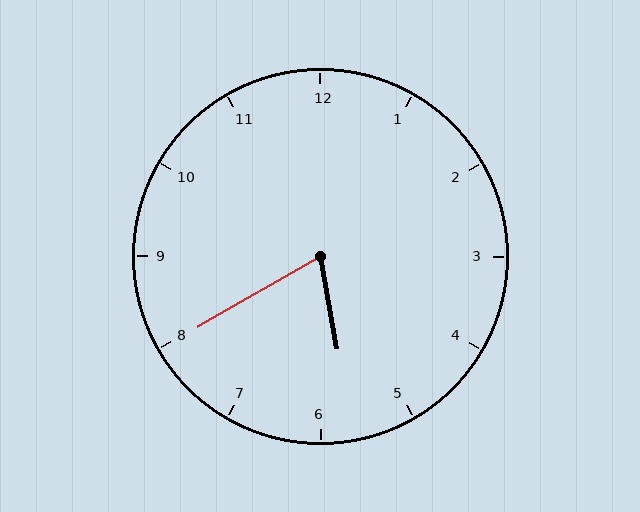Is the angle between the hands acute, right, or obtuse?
It is acute.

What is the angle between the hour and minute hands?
Approximately 70 degrees.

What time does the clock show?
5:40.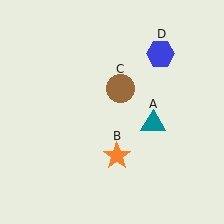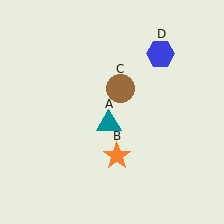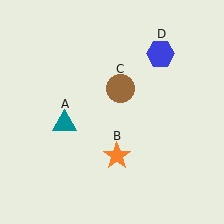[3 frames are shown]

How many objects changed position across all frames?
1 object changed position: teal triangle (object A).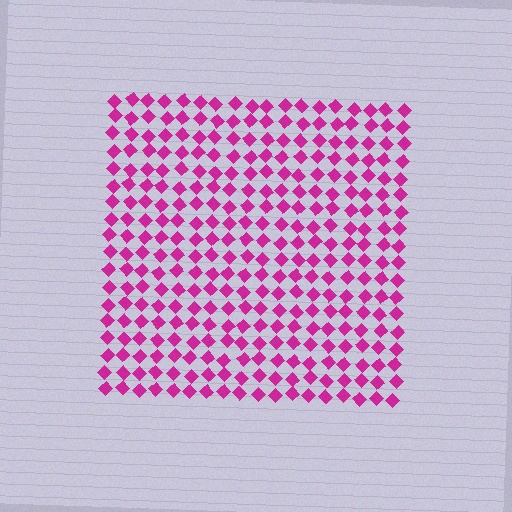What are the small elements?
The small elements are diamonds.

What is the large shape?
The large shape is a square.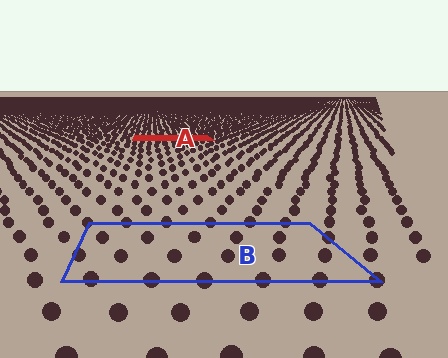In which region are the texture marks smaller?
The texture marks are smaller in region A, because it is farther away.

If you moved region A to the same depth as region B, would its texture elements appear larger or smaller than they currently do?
They would appear larger. At a closer depth, the same texture elements are projected at a bigger on-screen size.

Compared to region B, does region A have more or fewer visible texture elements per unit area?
Region A has more texture elements per unit area — they are packed more densely because it is farther away.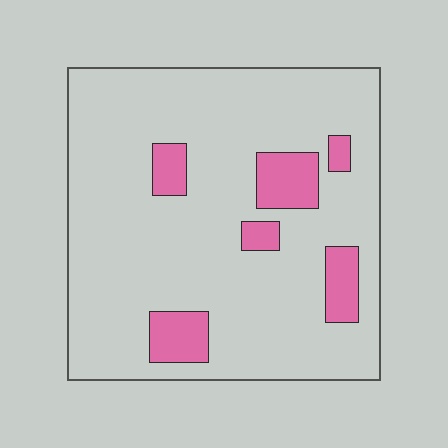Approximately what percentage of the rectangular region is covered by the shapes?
Approximately 15%.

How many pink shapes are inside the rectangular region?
6.